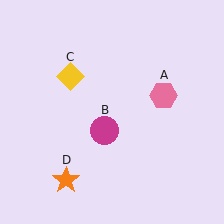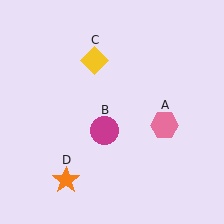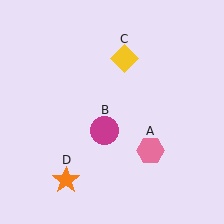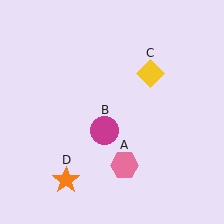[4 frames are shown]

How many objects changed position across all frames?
2 objects changed position: pink hexagon (object A), yellow diamond (object C).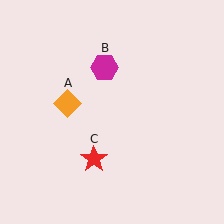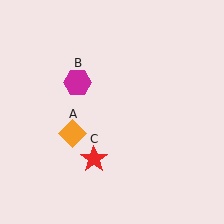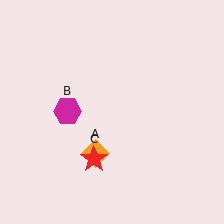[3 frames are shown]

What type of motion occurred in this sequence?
The orange diamond (object A), magenta hexagon (object B) rotated counterclockwise around the center of the scene.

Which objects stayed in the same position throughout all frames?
Red star (object C) remained stationary.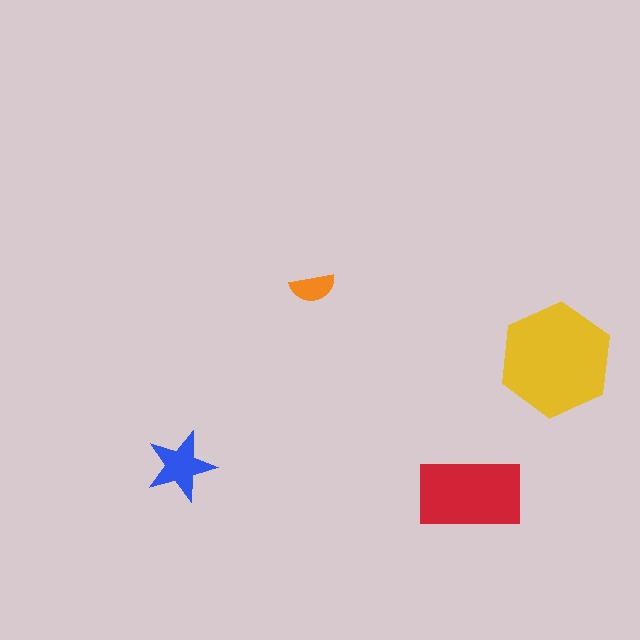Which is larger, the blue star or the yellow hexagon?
The yellow hexagon.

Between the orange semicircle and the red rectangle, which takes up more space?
The red rectangle.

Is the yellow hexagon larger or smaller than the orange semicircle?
Larger.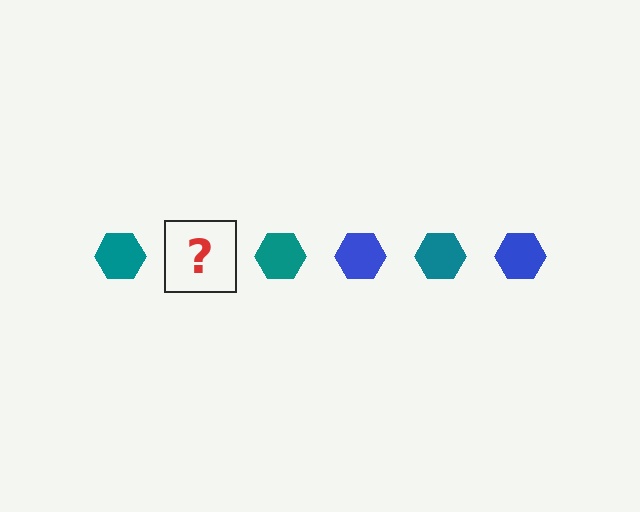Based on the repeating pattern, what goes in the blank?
The blank should be a blue hexagon.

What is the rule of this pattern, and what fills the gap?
The rule is that the pattern cycles through teal, blue hexagons. The gap should be filled with a blue hexagon.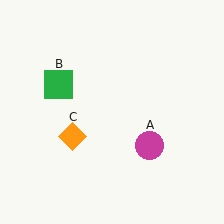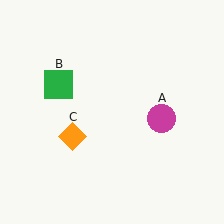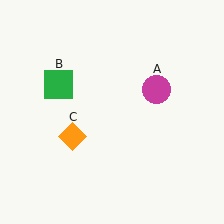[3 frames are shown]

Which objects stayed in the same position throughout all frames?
Green square (object B) and orange diamond (object C) remained stationary.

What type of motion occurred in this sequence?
The magenta circle (object A) rotated counterclockwise around the center of the scene.